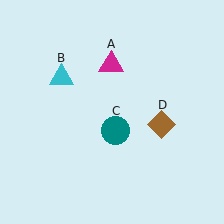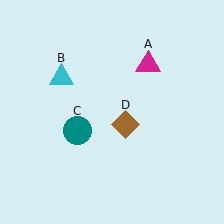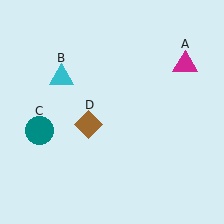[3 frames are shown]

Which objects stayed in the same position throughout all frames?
Cyan triangle (object B) remained stationary.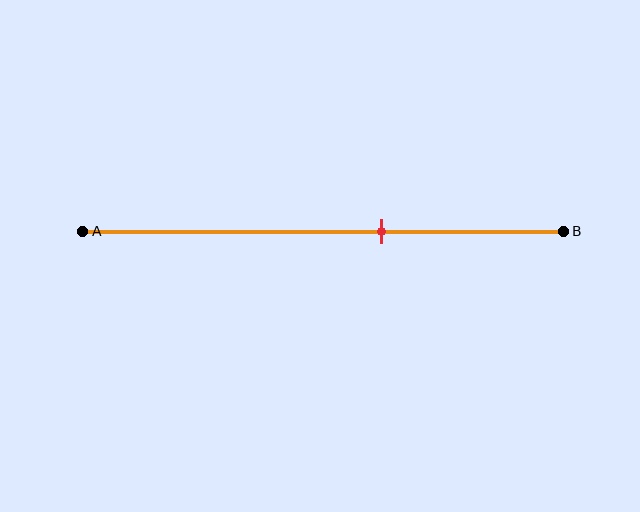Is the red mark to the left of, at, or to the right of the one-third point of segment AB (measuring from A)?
The red mark is to the right of the one-third point of segment AB.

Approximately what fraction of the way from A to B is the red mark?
The red mark is approximately 60% of the way from A to B.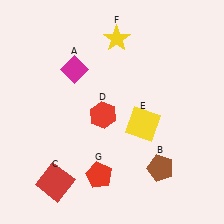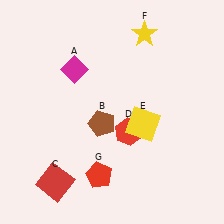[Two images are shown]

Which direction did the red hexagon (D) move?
The red hexagon (D) moved right.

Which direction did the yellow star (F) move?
The yellow star (F) moved right.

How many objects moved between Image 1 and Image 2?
3 objects moved between the two images.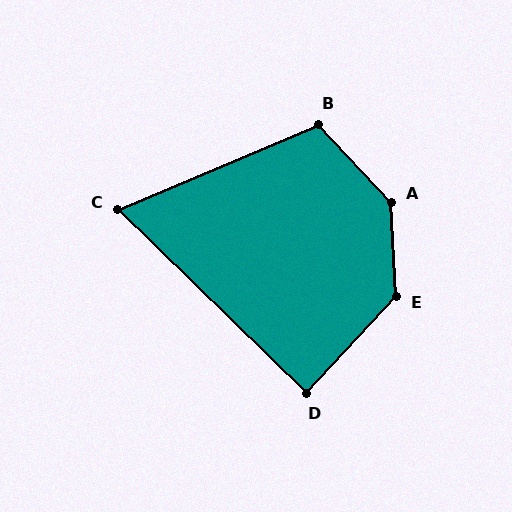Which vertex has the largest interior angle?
A, at approximately 140 degrees.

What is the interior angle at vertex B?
Approximately 110 degrees (obtuse).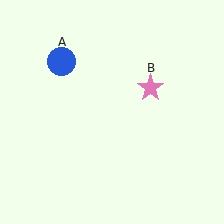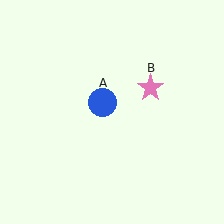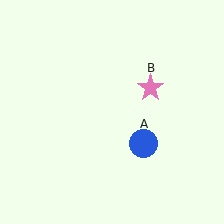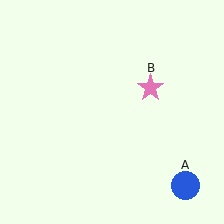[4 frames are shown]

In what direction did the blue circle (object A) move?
The blue circle (object A) moved down and to the right.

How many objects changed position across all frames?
1 object changed position: blue circle (object A).